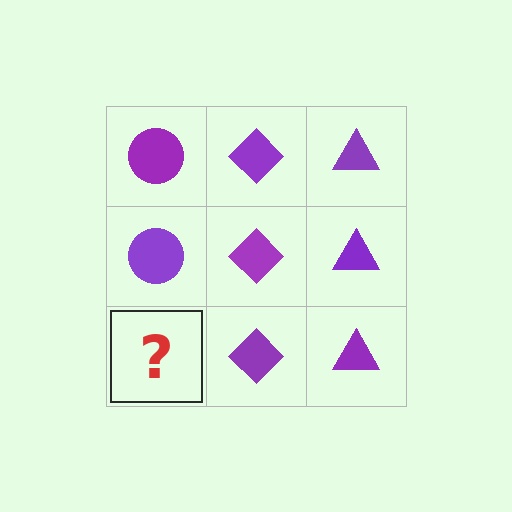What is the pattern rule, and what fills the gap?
The rule is that each column has a consistent shape. The gap should be filled with a purple circle.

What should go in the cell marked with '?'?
The missing cell should contain a purple circle.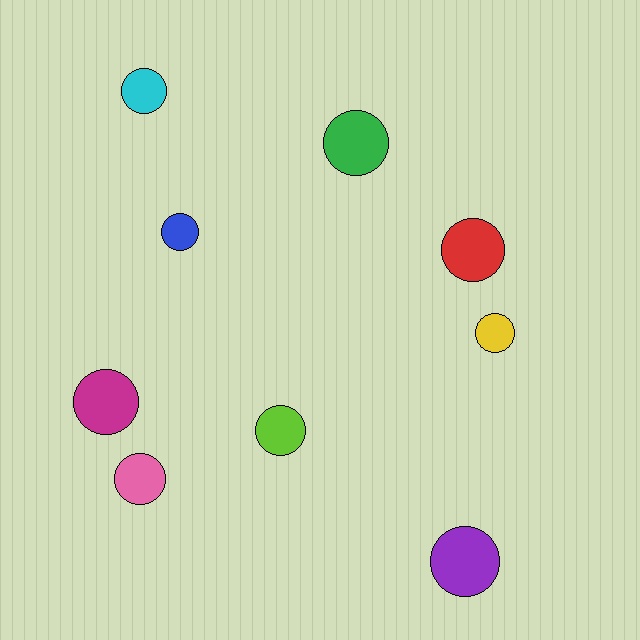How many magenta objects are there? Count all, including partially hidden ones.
There is 1 magenta object.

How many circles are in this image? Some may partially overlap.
There are 9 circles.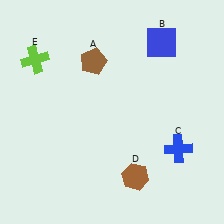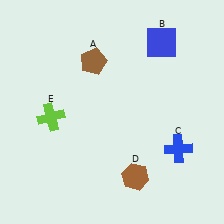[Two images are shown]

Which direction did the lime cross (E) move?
The lime cross (E) moved down.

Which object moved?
The lime cross (E) moved down.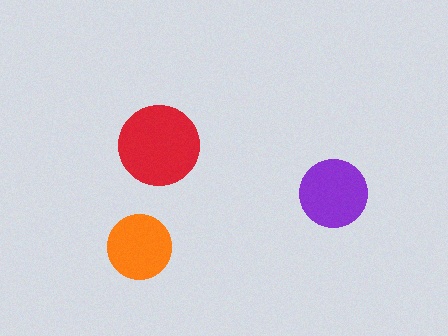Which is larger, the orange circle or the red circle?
The red one.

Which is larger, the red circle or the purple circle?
The red one.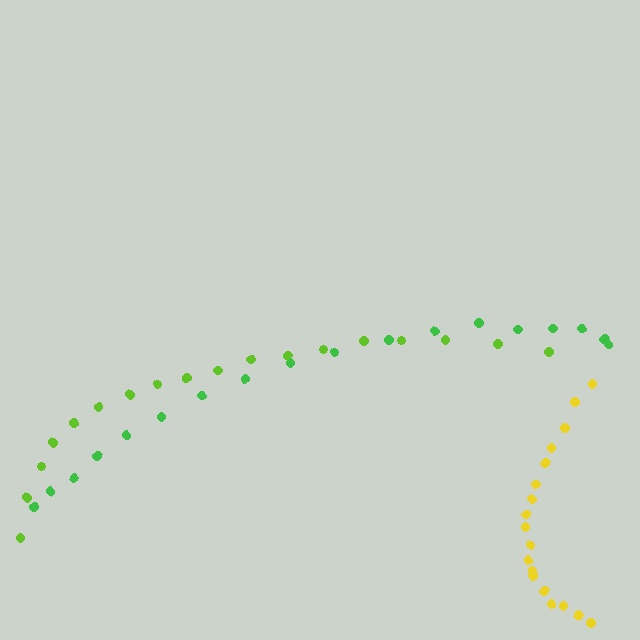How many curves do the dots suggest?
There are 3 distinct paths.